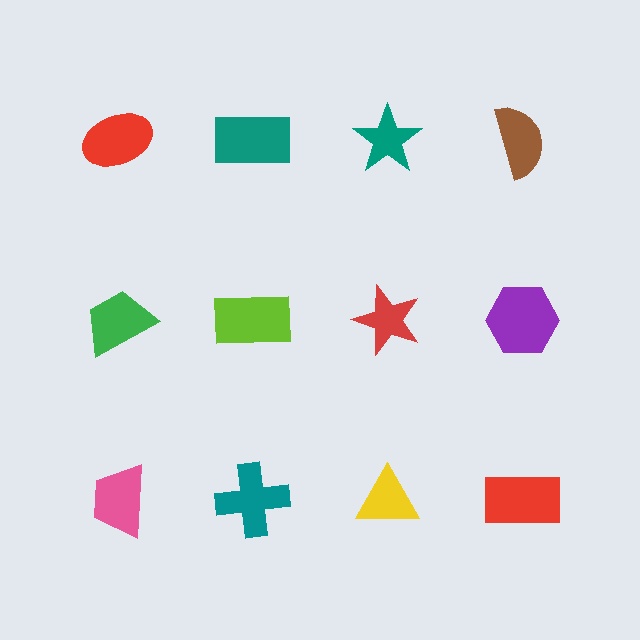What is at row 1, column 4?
A brown semicircle.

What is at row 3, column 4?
A red rectangle.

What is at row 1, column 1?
A red ellipse.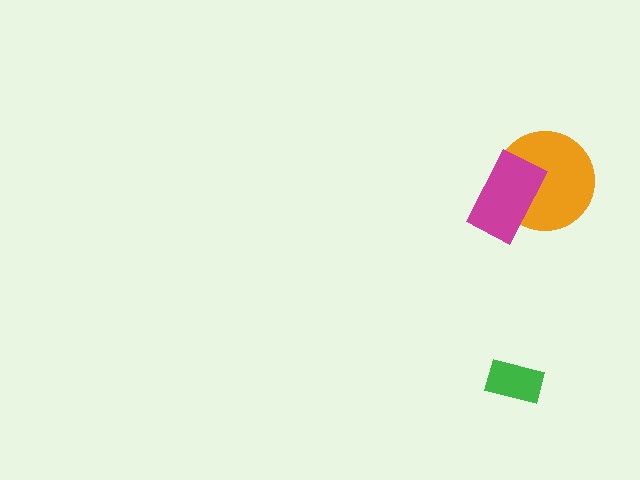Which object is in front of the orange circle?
The magenta rectangle is in front of the orange circle.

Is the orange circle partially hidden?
Yes, it is partially covered by another shape.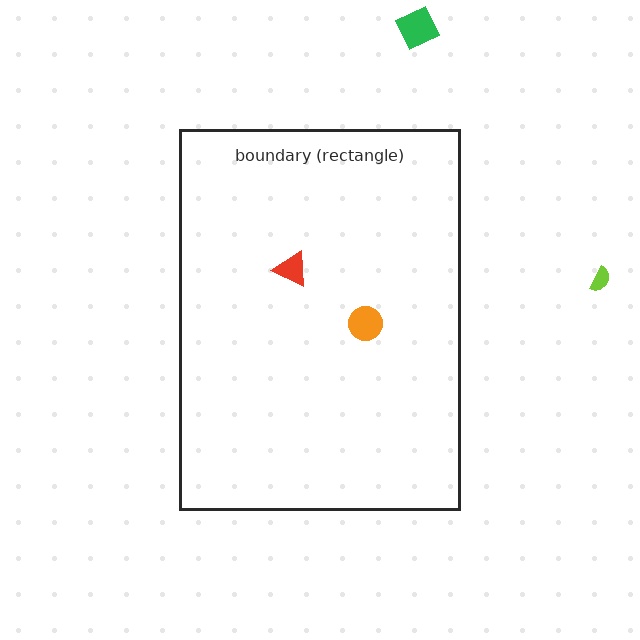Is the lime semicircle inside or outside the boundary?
Outside.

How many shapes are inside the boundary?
2 inside, 2 outside.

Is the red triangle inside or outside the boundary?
Inside.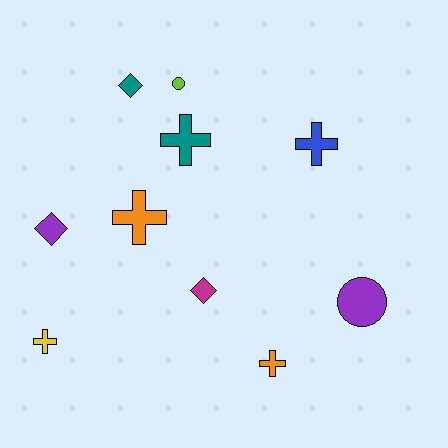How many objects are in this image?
There are 10 objects.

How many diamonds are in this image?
There are 3 diamonds.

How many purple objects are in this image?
There are 2 purple objects.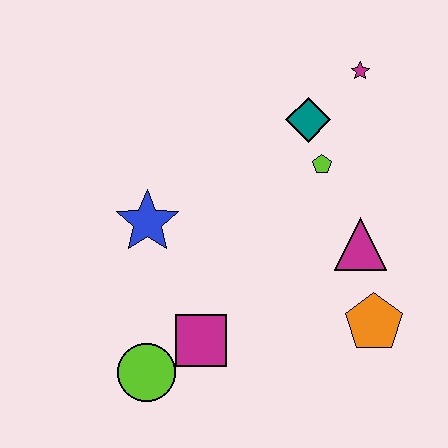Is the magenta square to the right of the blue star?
Yes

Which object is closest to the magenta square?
The lime circle is closest to the magenta square.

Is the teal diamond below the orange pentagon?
No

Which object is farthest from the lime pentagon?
The lime circle is farthest from the lime pentagon.